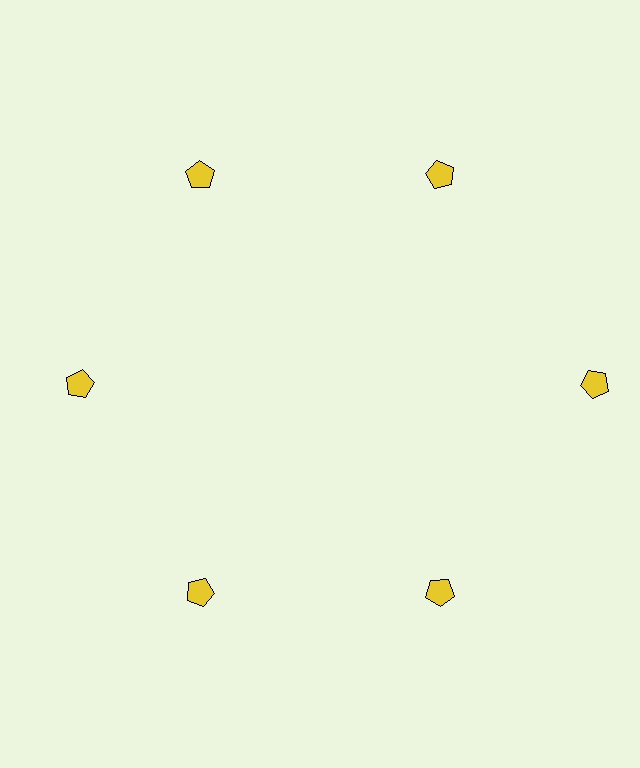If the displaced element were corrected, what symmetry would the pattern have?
It would have 6-fold rotational symmetry — the pattern would map onto itself every 60 degrees.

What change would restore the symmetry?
The symmetry would be restored by moving it inward, back onto the ring so that all 6 pentagons sit at equal angles and equal distance from the center.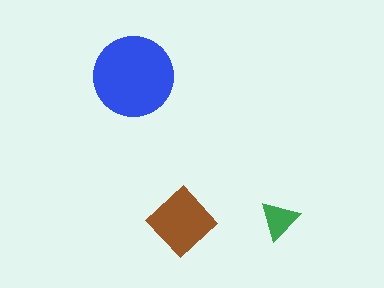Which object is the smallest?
The green triangle.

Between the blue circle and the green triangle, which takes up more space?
The blue circle.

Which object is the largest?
The blue circle.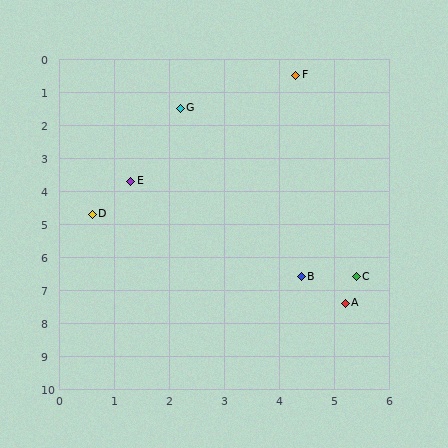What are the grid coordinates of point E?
Point E is at approximately (1.3, 3.7).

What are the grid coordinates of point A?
Point A is at approximately (5.2, 7.4).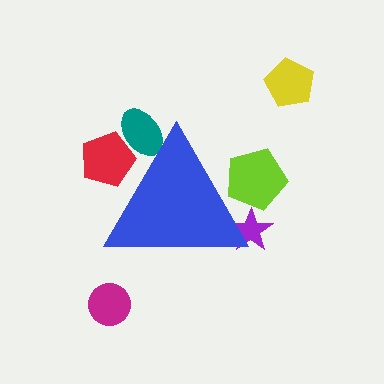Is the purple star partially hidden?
Yes, the purple star is partially hidden behind the blue triangle.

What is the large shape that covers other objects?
A blue triangle.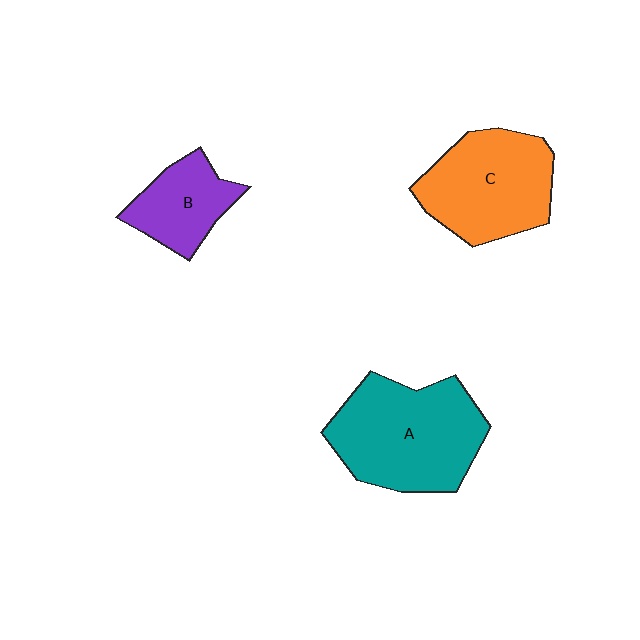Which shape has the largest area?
Shape A (teal).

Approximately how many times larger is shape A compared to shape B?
Approximately 2.0 times.